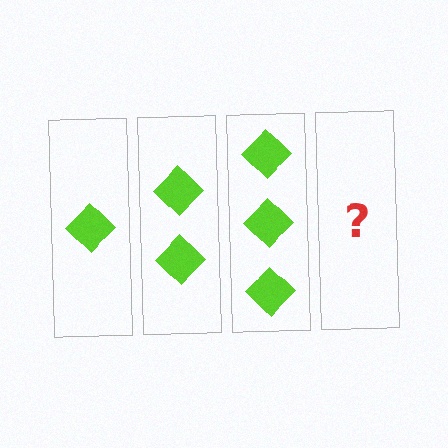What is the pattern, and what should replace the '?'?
The pattern is that each step adds one more diamond. The '?' should be 4 diamonds.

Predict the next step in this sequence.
The next step is 4 diamonds.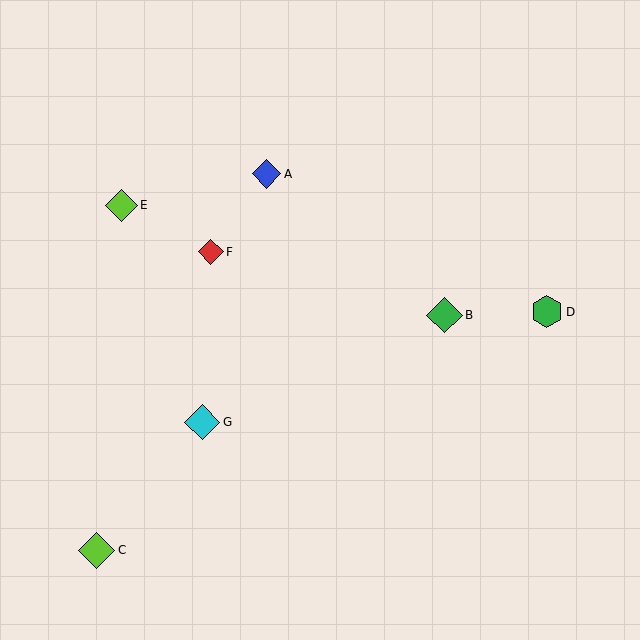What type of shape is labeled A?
Shape A is a blue diamond.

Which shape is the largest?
The lime diamond (labeled C) is the largest.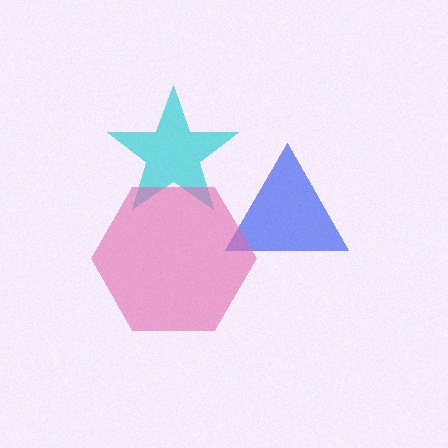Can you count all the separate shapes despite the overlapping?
Yes, there are 3 separate shapes.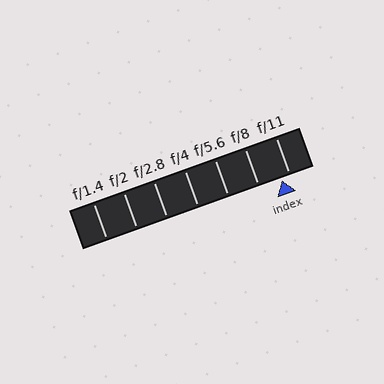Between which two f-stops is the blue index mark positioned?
The index mark is between f/8 and f/11.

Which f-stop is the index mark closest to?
The index mark is closest to f/11.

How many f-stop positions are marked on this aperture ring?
There are 7 f-stop positions marked.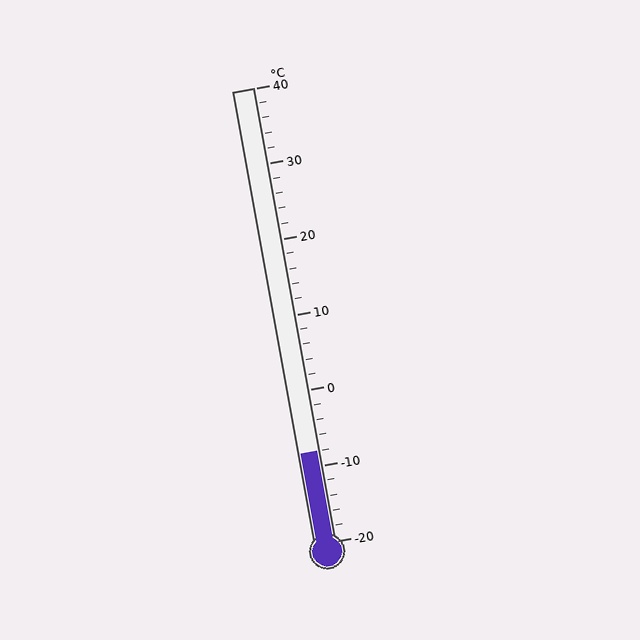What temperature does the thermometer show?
The thermometer shows approximately -8°C.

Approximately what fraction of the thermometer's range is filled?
The thermometer is filled to approximately 20% of its range.